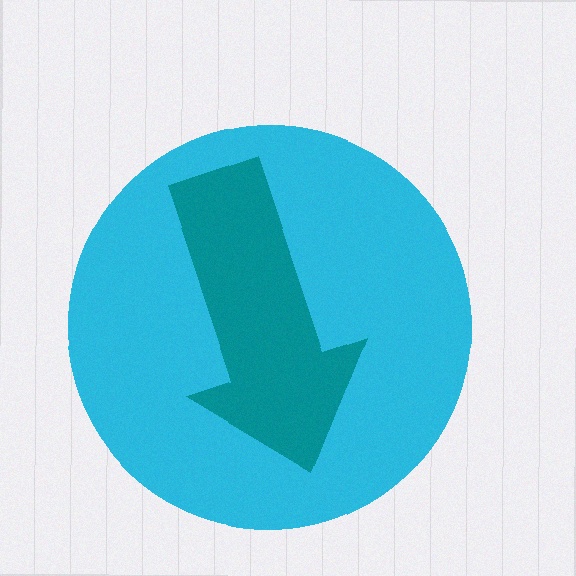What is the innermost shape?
The teal arrow.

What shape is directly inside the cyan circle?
The teal arrow.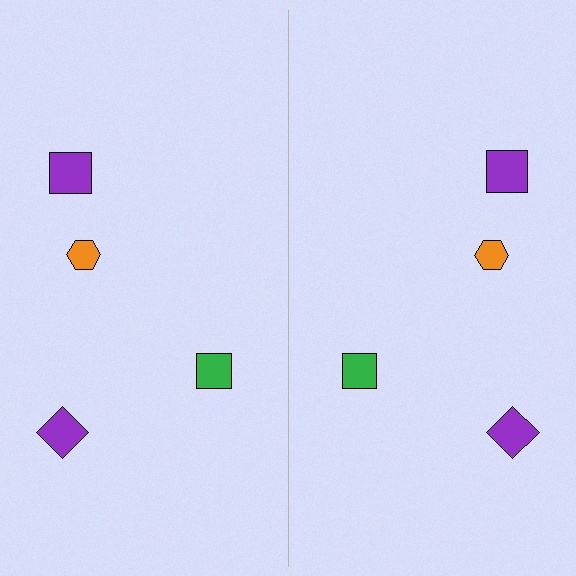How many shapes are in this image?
There are 8 shapes in this image.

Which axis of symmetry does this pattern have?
The pattern has a vertical axis of symmetry running through the center of the image.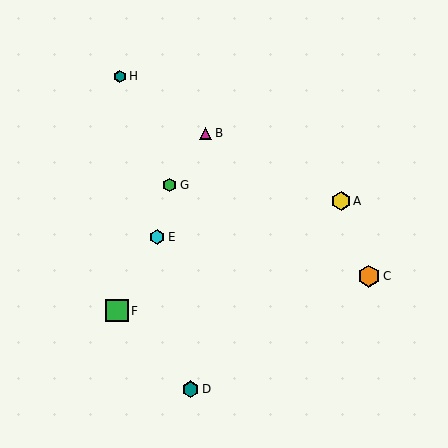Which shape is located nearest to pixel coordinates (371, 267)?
The orange hexagon (labeled C) at (369, 276) is nearest to that location.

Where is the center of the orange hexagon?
The center of the orange hexagon is at (369, 276).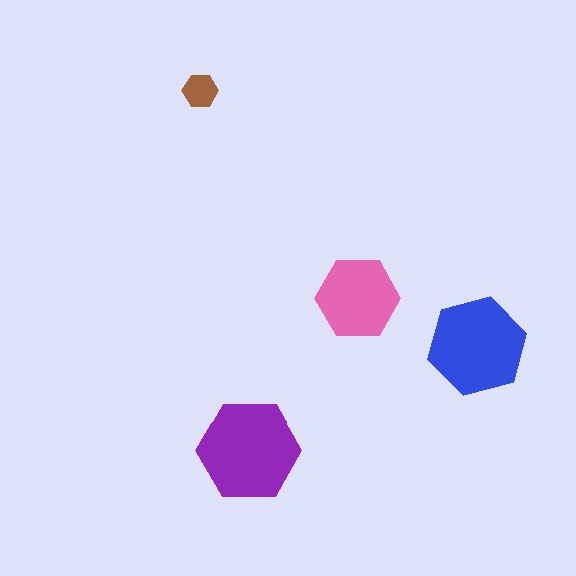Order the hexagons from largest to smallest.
the purple one, the blue one, the pink one, the brown one.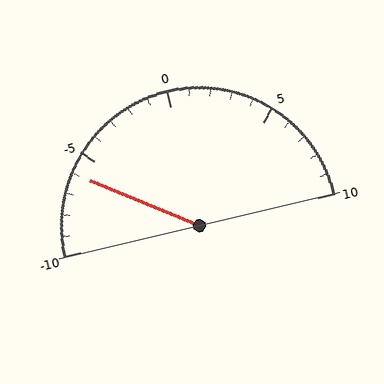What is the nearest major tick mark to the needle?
The nearest major tick mark is -5.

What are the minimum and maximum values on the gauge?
The gauge ranges from -10 to 10.